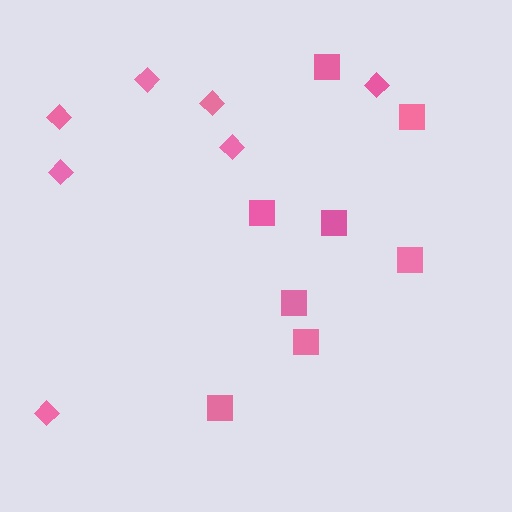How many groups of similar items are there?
There are 2 groups: one group of squares (8) and one group of diamonds (7).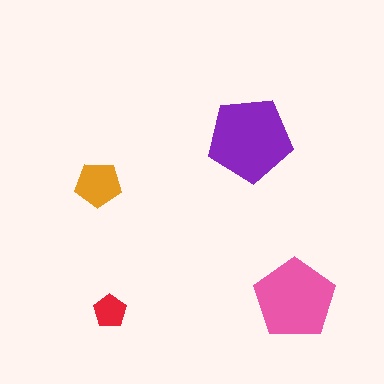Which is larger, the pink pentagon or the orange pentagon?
The pink one.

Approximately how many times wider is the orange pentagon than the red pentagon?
About 1.5 times wider.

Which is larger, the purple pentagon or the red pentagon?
The purple one.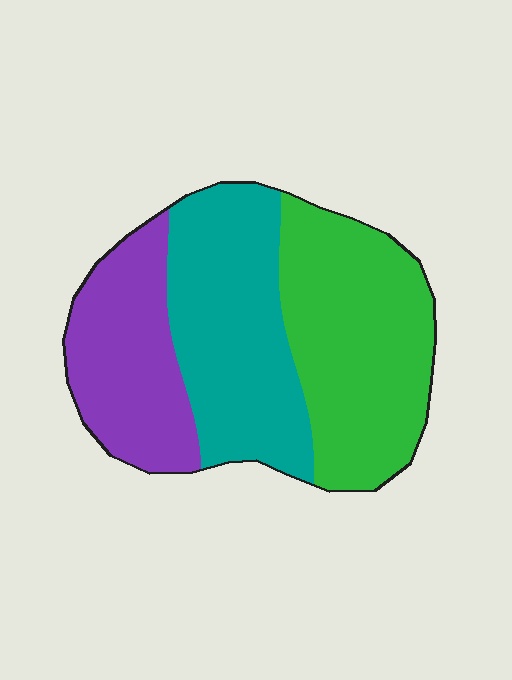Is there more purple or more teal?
Teal.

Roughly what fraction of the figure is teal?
Teal covers roughly 35% of the figure.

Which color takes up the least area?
Purple, at roughly 25%.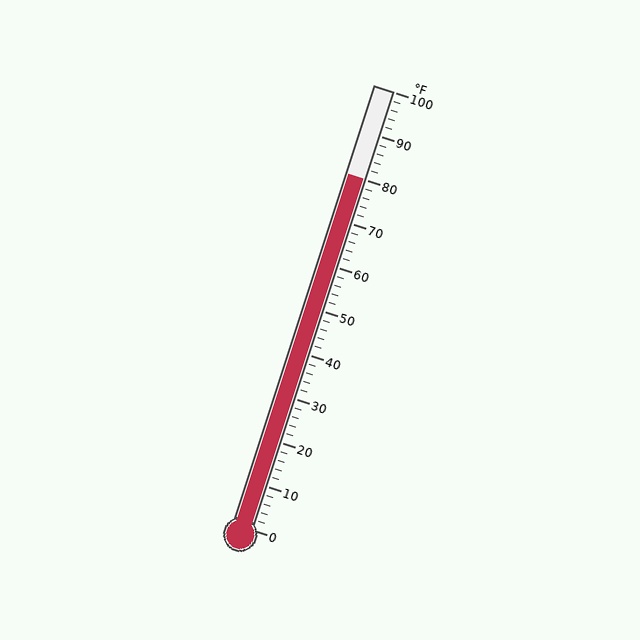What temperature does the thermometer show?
The thermometer shows approximately 80°F.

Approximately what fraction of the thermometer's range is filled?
The thermometer is filled to approximately 80% of its range.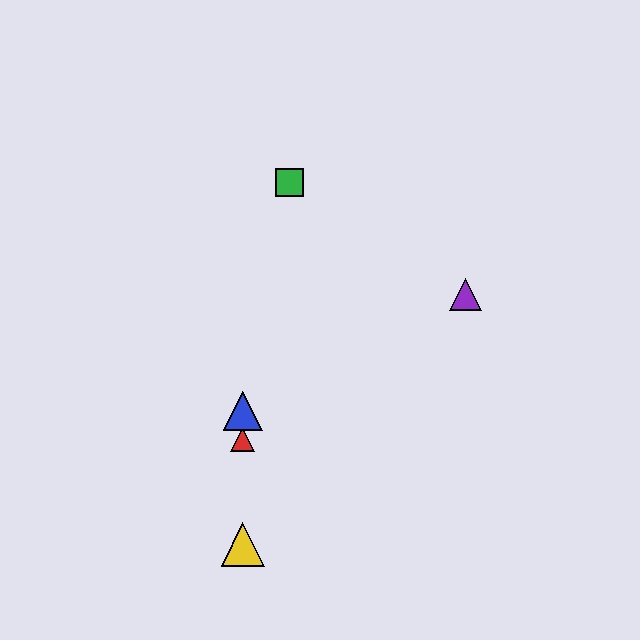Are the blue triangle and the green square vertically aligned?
No, the blue triangle is at x≈243 and the green square is at x≈289.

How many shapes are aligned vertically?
3 shapes (the red triangle, the blue triangle, the yellow triangle) are aligned vertically.